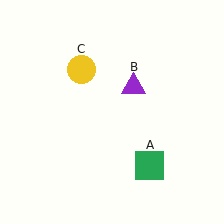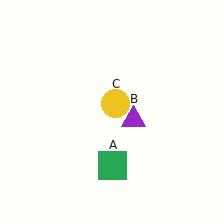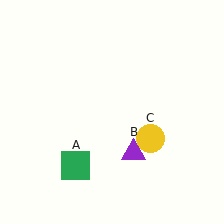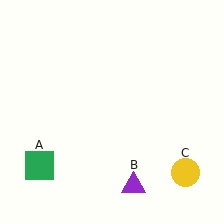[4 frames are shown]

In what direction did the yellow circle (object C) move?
The yellow circle (object C) moved down and to the right.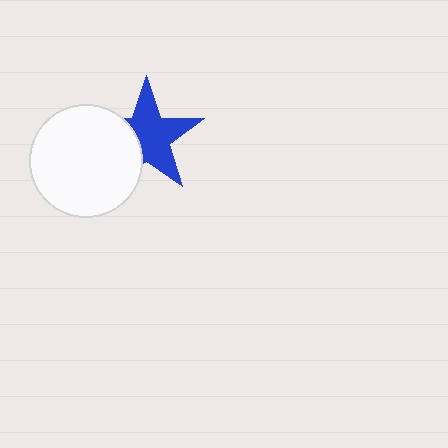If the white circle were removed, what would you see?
You would see the complete blue star.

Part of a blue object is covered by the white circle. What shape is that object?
It is a star.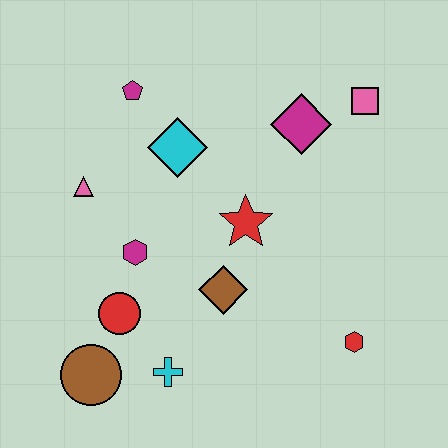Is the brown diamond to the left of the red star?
Yes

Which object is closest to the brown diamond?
The red star is closest to the brown diamond.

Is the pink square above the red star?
Yes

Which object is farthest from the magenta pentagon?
The red hexagon is farthest from the magenta pentagon.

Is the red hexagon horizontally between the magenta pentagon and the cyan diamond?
No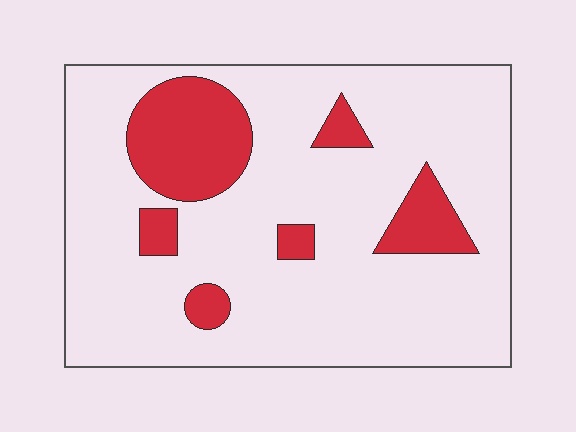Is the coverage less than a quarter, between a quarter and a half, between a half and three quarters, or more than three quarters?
Less than a quarter.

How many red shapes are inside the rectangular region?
6.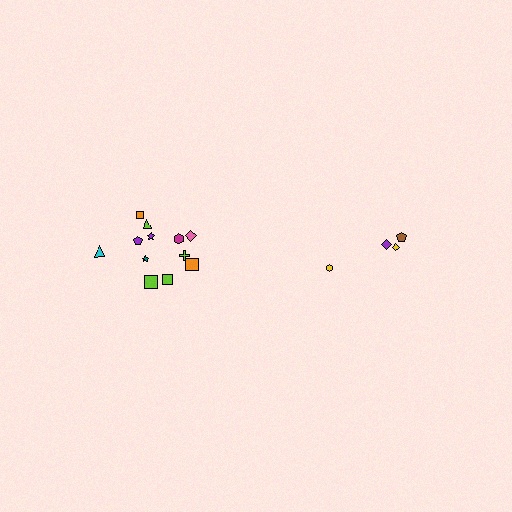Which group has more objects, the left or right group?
The left group.